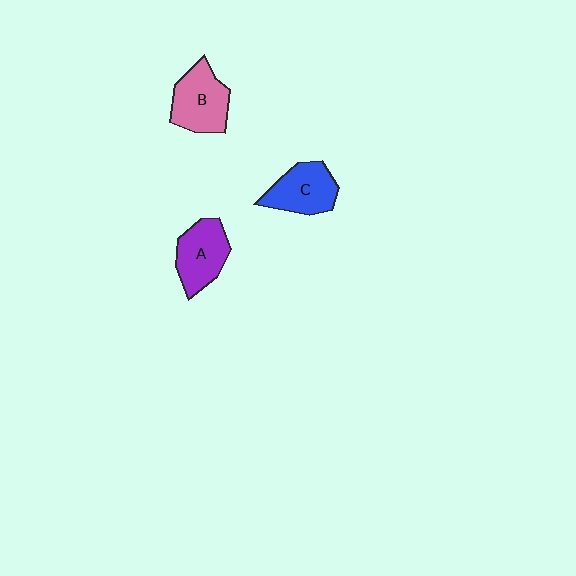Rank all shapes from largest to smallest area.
From largest to smallest: B (pink), A (purple), C (blue).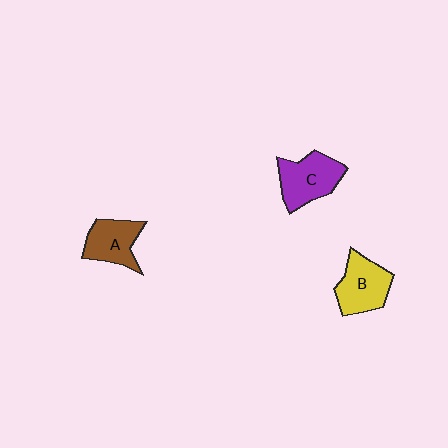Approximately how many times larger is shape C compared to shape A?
Approximately 1.2 times.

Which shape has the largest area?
Shape C (purple).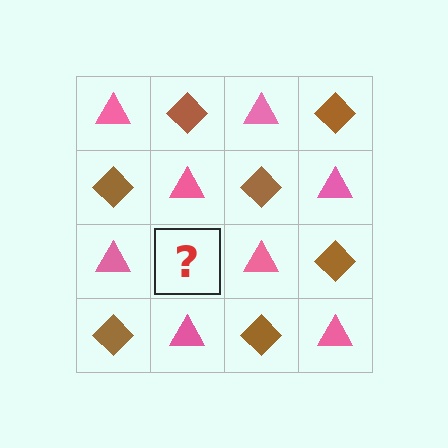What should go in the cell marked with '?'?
The missing cell should contain a brown diamond.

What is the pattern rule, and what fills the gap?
The rule is that it alternates pink triangle and brown diamond in a checkerboard pattern. The gap should be filled with a brown diamond.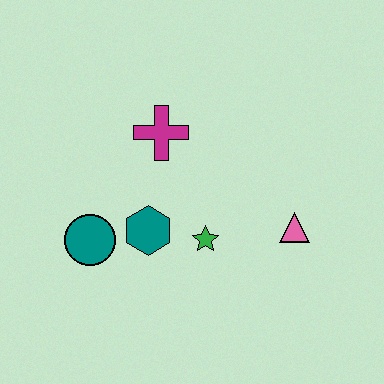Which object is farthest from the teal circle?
The pink triangle is farthest from the teal circle.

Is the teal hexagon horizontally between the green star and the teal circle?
Yes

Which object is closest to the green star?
The teal hexagon is closest to the green star.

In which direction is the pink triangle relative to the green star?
The pink triangle is to the right of the green star.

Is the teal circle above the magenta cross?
No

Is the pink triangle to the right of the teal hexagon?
Yes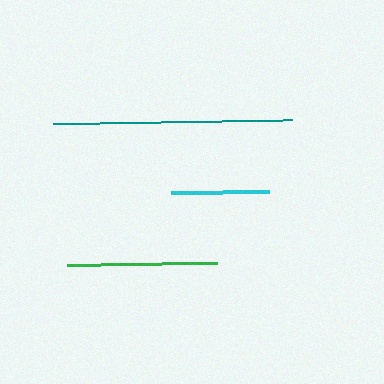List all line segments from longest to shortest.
From longest to shortest: teal, green, cyan.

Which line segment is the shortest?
The cyan line is the shortest at approximately 98 pixels.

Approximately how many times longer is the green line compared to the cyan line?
The green line is approximately 1.5 times the length of the cyan line.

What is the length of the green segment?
The green segment is approximately 150 pixels long.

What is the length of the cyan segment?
The cyan segment is approximately 98 pixels long.